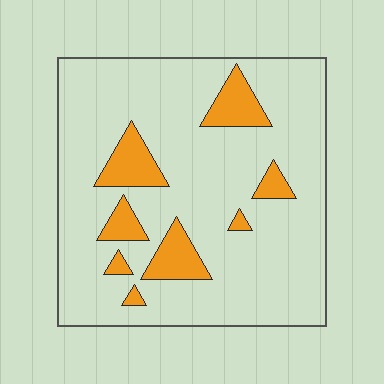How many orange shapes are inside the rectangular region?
8.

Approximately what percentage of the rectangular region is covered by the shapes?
Approximately 15%.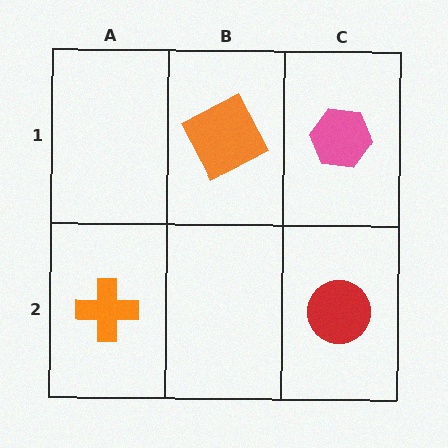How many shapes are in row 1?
2 shapes.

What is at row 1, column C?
A pink hexagon.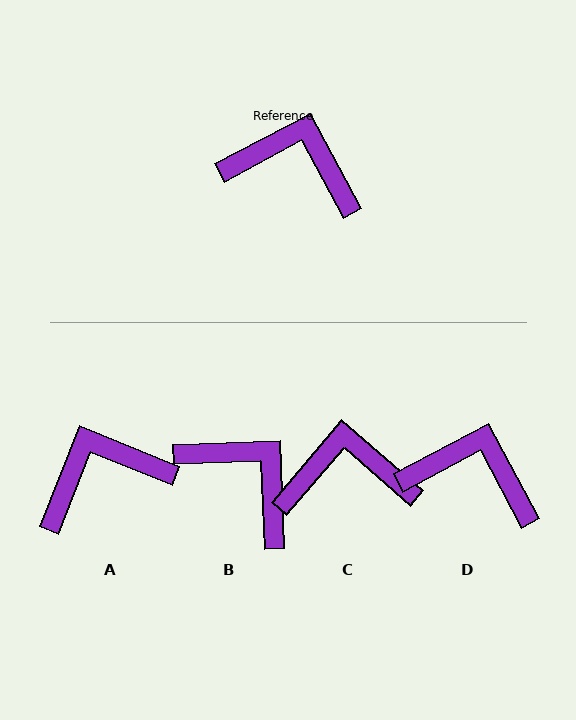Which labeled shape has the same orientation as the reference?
D.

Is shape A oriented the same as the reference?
No, it is off by about 40 degrees.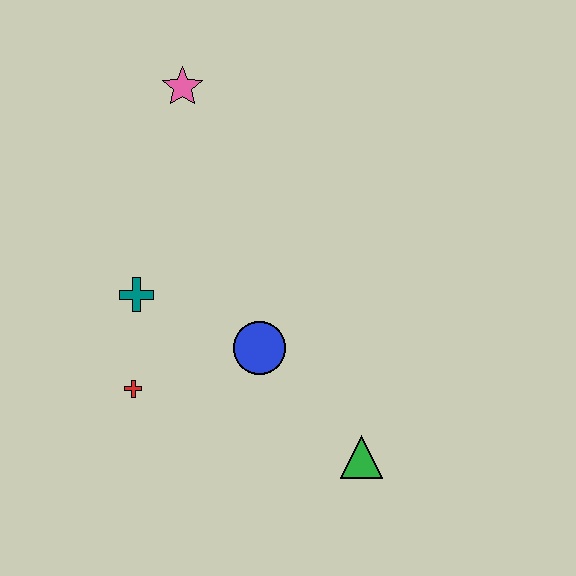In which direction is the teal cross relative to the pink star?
The teal cross is below the pink star.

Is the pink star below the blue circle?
No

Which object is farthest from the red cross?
The pink star is farthest from the red cross.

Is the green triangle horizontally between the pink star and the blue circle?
No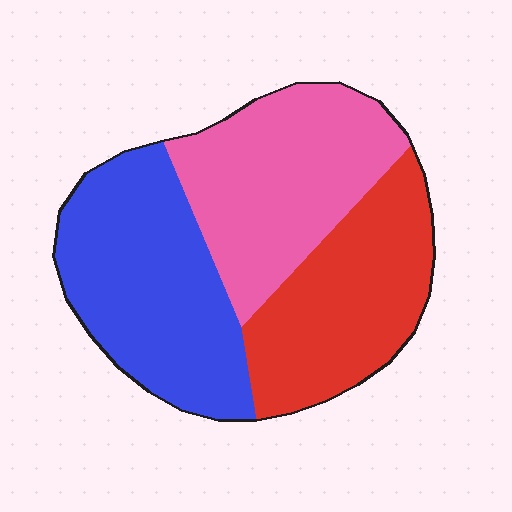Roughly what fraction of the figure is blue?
Blue covers 36% of the figure.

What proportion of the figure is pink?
Pink takes up between a quarter and a half of the figure.